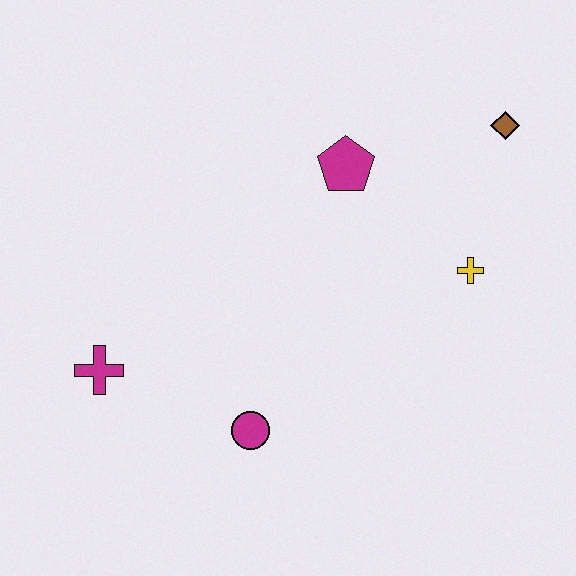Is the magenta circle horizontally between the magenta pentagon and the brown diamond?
No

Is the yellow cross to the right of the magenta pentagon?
Yes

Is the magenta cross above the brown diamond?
No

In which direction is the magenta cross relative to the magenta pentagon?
The magenta cross is to the left of the magenta pentagon.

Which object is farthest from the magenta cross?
The brown diamond is farthest from the magenta cross.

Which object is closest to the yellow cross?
The brown diamond is closest to the yellow cross.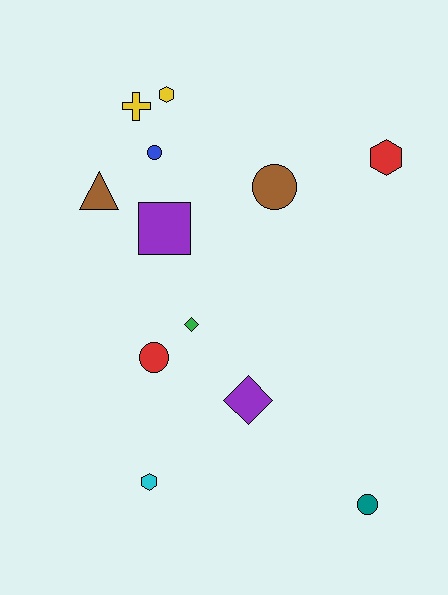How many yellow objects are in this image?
There are 2 yellow objects.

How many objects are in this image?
There are 12 objects.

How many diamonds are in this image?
There are 2 diamonds.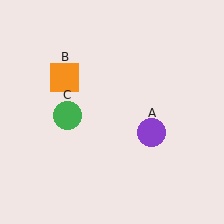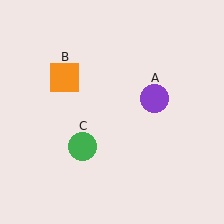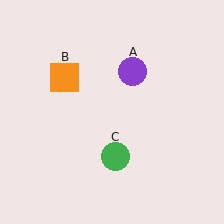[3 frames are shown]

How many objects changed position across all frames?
2 objects changed position: purple circle (object A), green circle (object C).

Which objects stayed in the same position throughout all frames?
Orange square (object B) remained stationary.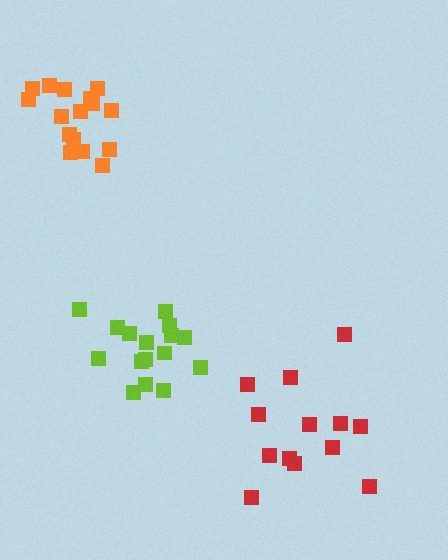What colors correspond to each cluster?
The clusters are colored: lime, orange, red.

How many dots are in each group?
Group 1: 16 dots, Group 2: 16 dots, Group 3: 13 dots (45 total).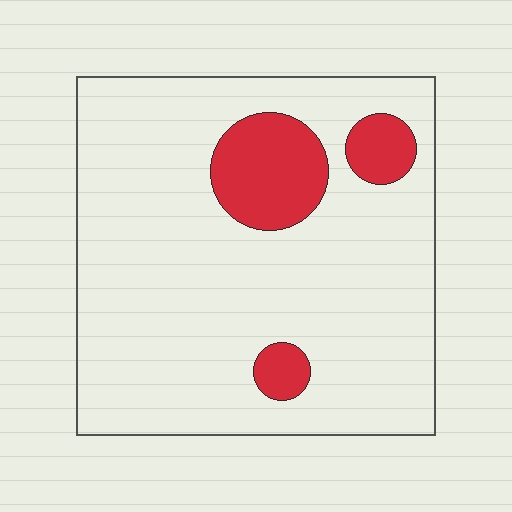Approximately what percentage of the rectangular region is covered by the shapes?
Approximately 15%.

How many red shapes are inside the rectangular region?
3.